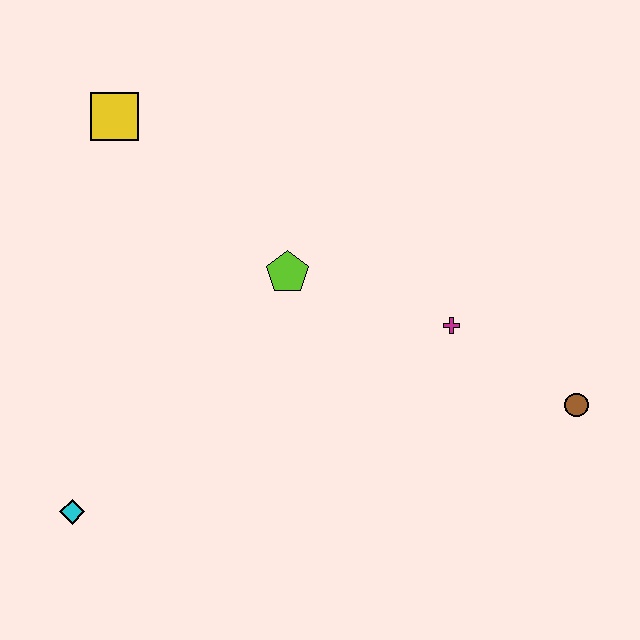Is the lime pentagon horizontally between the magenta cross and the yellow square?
Yes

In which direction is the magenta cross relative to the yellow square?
The magenta cross is to the right of the yellow square.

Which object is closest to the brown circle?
The magenta cross is closest to the brown circle.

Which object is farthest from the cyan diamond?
The brown circle is farthest from the cyan diamond.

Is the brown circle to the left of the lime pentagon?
No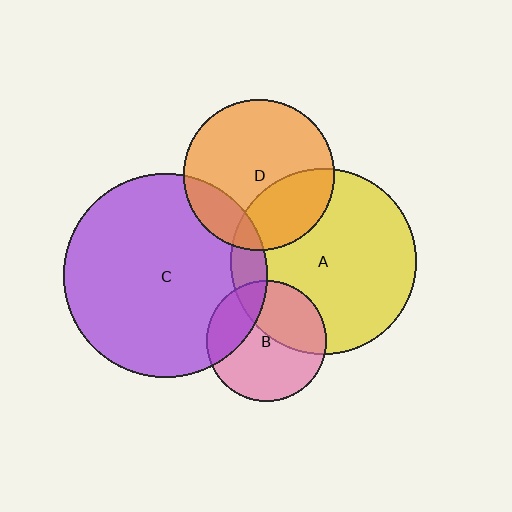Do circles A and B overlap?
Yes.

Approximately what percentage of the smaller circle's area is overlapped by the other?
Approximately 40%.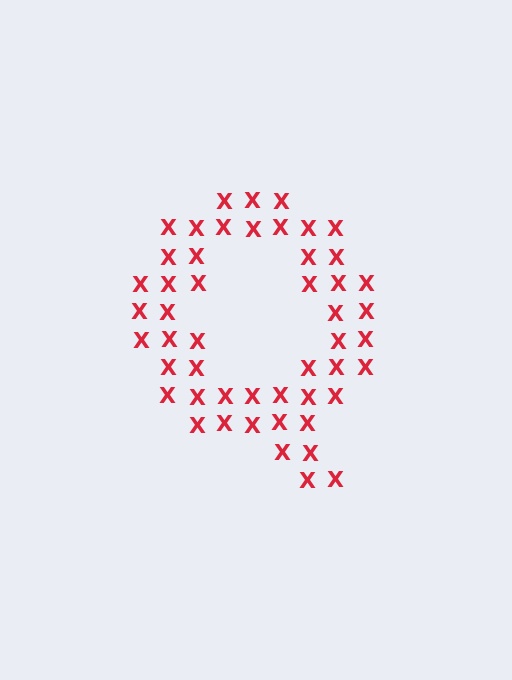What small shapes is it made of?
It is made of small letter X's.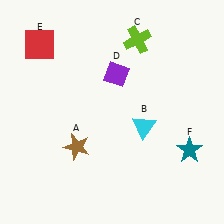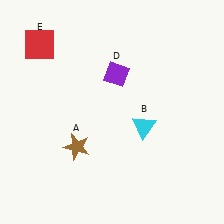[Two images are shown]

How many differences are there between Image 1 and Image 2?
There are 2 differences between the two images.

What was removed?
The teal star (F), the lime cross (C) were removed in Image 2.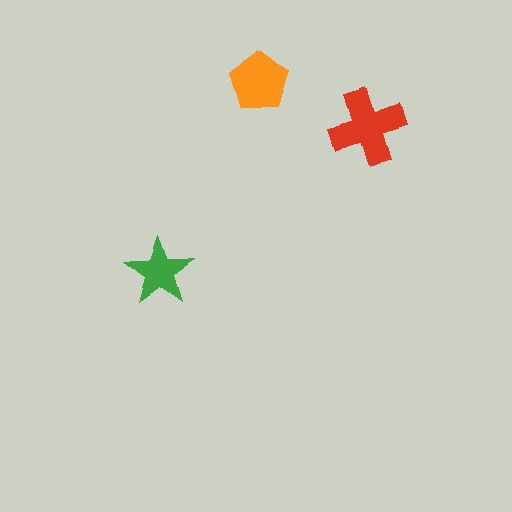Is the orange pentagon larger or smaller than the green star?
Larger.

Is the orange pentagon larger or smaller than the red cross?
Smaller.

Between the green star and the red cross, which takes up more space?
The red cross.